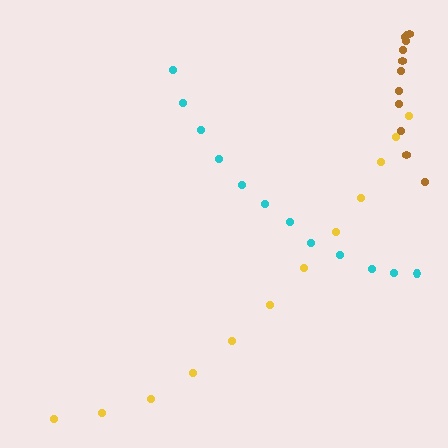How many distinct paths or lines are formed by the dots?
There are 3 distinct paths.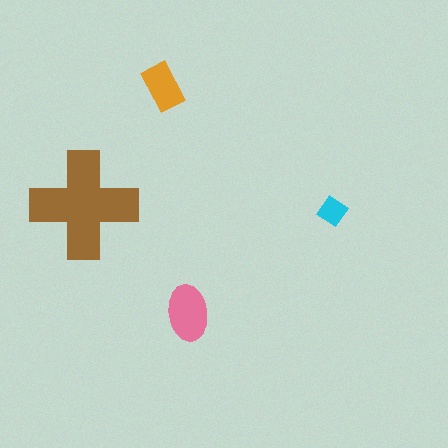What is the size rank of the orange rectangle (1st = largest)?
3rd.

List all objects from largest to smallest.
The brown cross, the pink ellipse, the orange rectangle, the cyan diamond.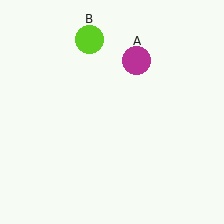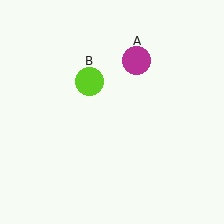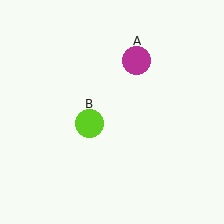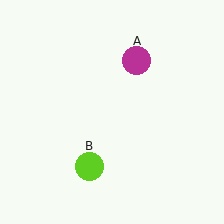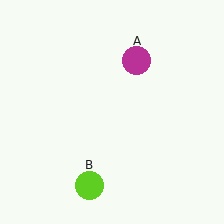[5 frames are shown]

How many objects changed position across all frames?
1 object changed position: lime circle (object B).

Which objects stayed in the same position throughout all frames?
Magenta circle (object A) remained stationary.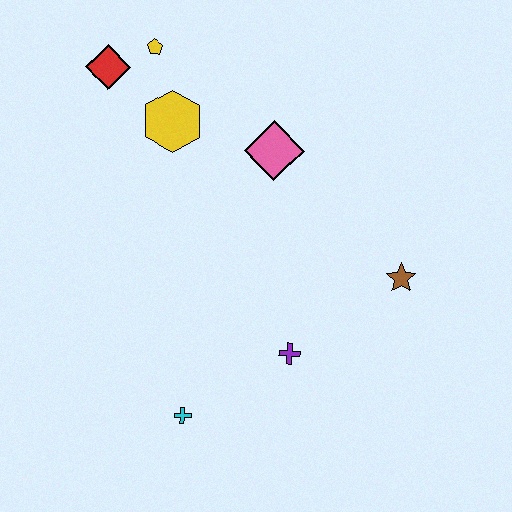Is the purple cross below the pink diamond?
Yes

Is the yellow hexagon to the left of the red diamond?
No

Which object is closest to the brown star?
The purple cross is closest to the brown star.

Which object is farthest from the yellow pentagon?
The cyan cross is farthest from the yellow pentagon.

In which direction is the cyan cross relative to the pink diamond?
The cyan cross is below the pink diamond.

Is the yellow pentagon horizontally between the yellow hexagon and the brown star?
No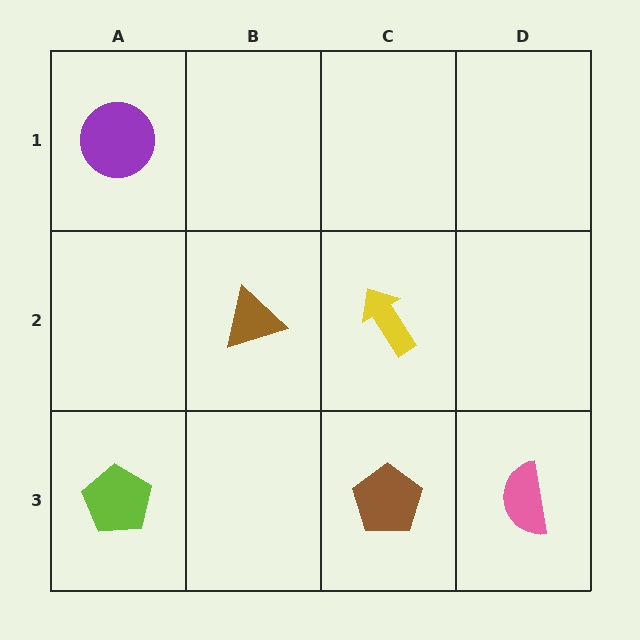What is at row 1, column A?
A purple circle.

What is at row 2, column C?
A yellow arrow.